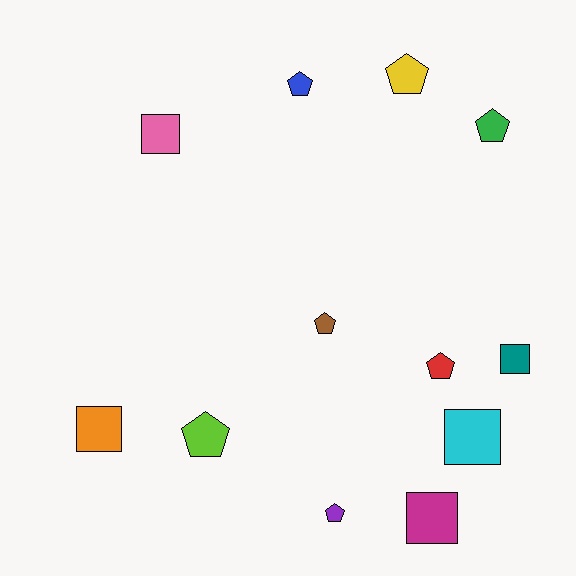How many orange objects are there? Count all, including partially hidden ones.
There is 1 orange object.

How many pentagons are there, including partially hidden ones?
There are 7 pentagons.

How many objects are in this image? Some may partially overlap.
There are 12 objects.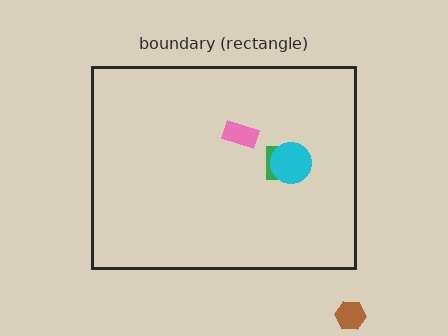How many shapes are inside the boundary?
3 inside, 1 outside.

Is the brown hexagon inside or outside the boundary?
Outside.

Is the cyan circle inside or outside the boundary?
Inside.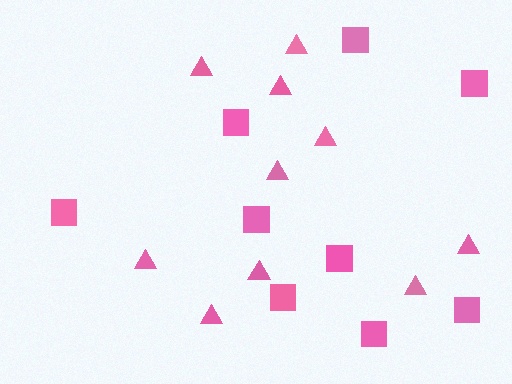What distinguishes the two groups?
There are 2 groups: one group of triangles (10) and one group of squares (9).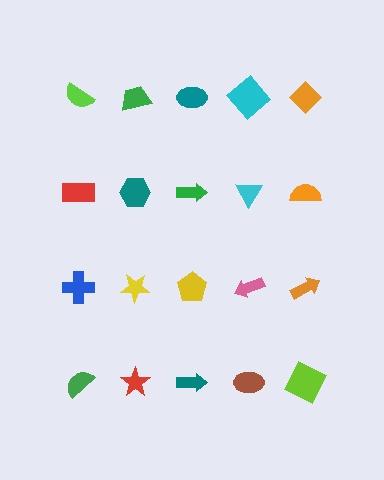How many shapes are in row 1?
5 shapes.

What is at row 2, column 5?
An orange semicircle.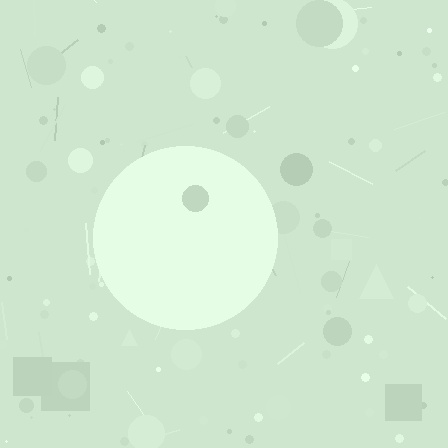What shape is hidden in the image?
A circle is hidden in the image.